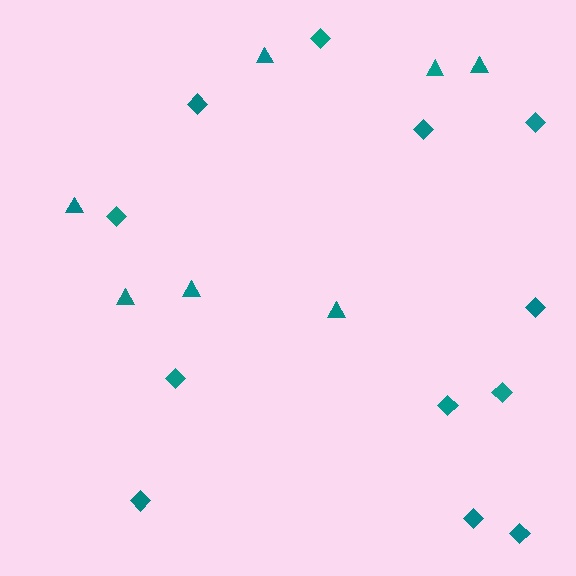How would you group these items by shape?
There are 2 groups: one group of diamonds (12) and one group of triangles (7).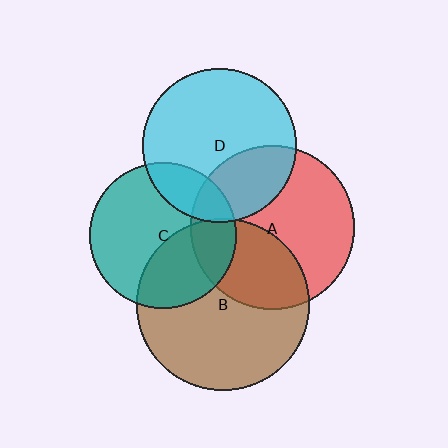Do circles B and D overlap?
Yes.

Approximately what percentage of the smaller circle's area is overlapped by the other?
Approximately 5%.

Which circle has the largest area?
Circle B (brown).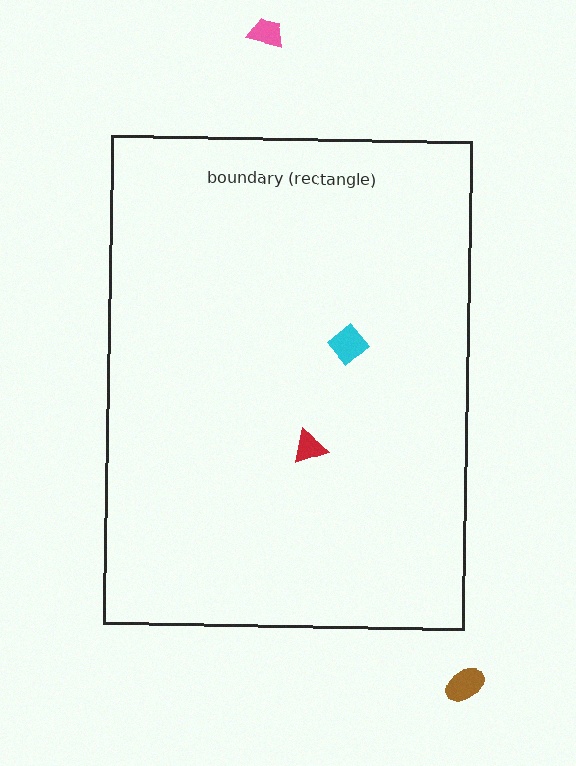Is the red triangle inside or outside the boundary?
Inside.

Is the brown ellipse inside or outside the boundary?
Outside.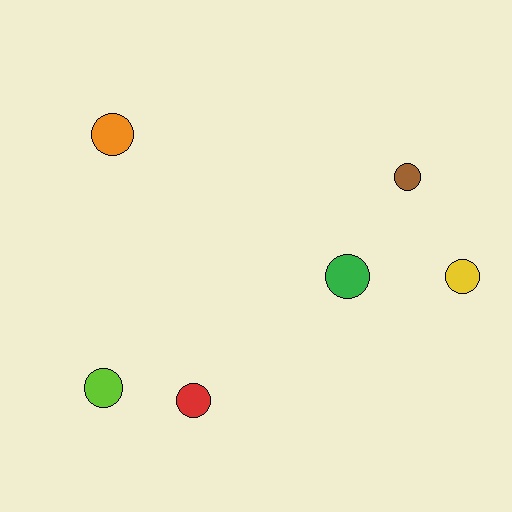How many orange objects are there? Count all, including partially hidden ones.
There is 1 orange object.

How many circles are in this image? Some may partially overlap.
There are 6 circles.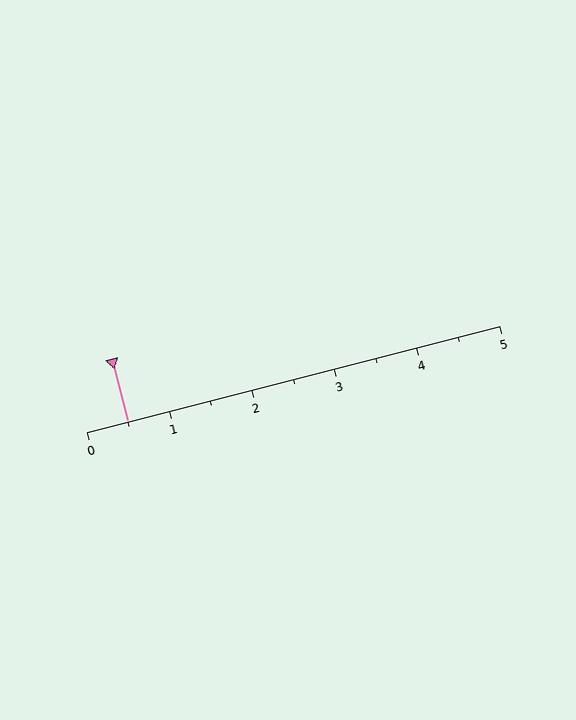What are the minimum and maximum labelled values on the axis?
The axis runs from 0 to 5.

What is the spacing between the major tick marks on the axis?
The major ticks are spaced 1 apart.